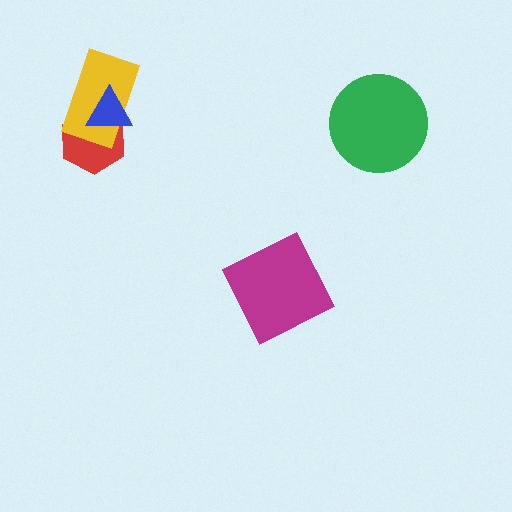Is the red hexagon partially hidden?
Yes, it is partially covered by another shape.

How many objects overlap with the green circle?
0 objects overlap with the green circle.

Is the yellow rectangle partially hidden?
Yes, it is partially covered by another shape.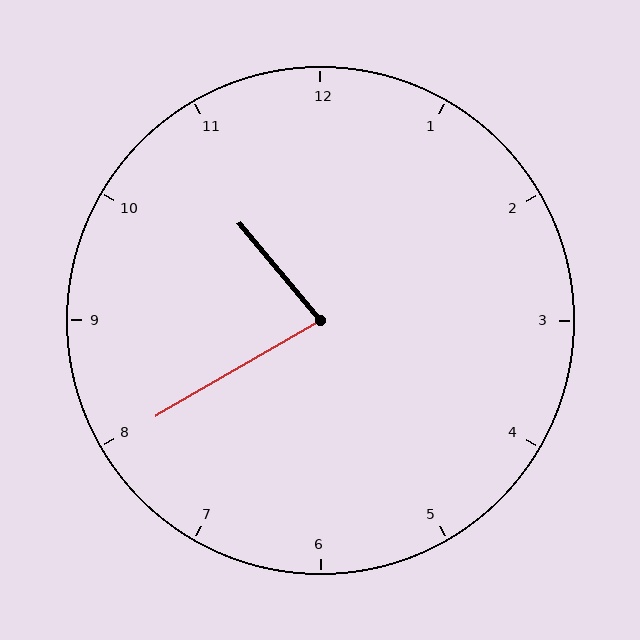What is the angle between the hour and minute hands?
Approximately 80 degrees.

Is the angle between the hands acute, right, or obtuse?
It is acute.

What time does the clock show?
10:40.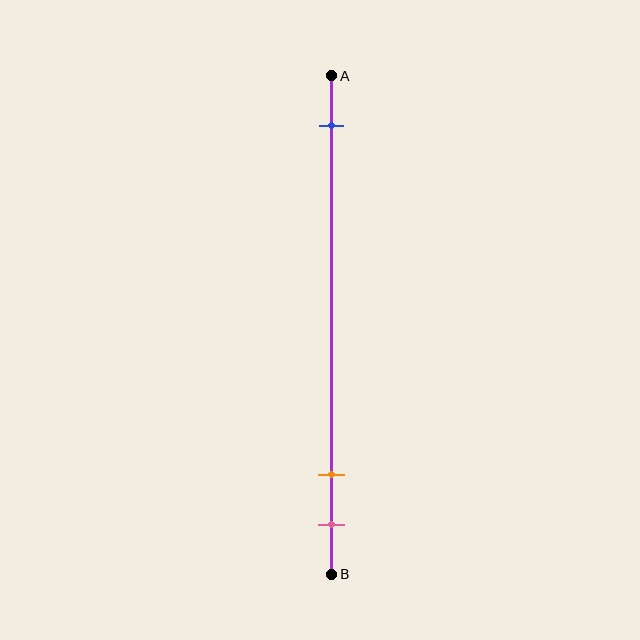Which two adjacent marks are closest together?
The orange and pink marks are the closest adjacent pair.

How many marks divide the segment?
There are 3 marks dividing the segment.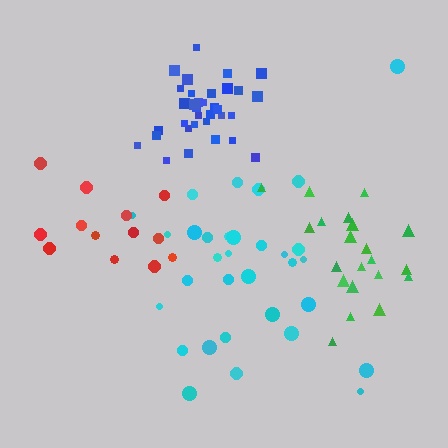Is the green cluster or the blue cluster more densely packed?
Blue.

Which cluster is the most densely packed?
Blue.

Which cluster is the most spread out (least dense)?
Red.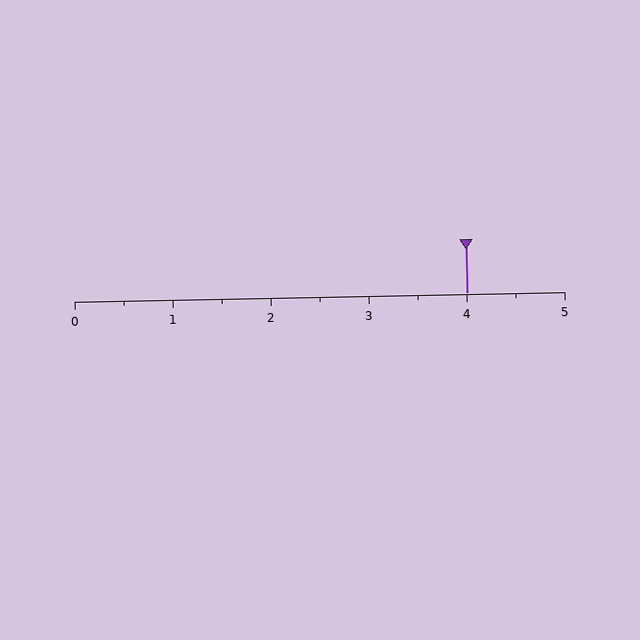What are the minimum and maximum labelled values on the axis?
The axis runs from 0 to 5.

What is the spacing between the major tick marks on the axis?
The major ticks are spaced 1 apart.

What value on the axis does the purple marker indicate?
The marker indicates approximately 4.